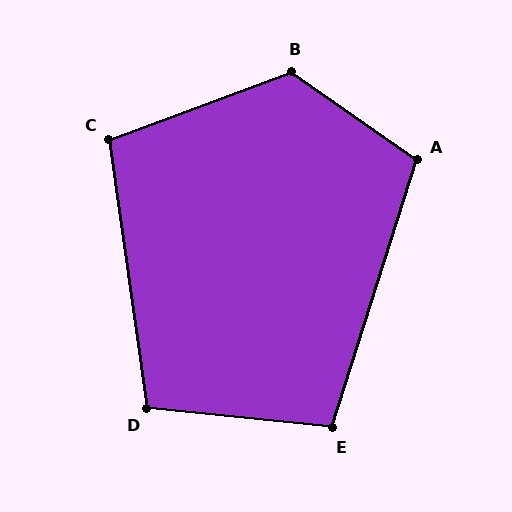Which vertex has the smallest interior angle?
E, at approximately 102 degrees.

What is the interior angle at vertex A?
Approximately 107 degrees (obtuse).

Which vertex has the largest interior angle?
B, at approximately 125 degrees.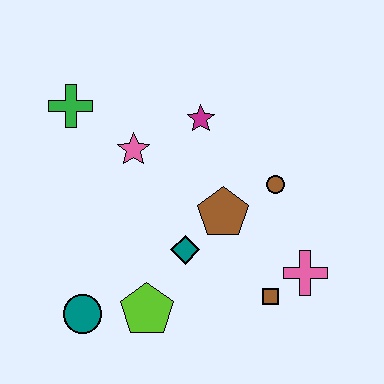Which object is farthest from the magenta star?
The teal circle is farthest from the magenta star.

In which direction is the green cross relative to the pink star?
The green cross is to the left of the pink star.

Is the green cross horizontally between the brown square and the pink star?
No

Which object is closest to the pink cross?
The brown square is closest to the pink cross.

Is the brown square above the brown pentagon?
No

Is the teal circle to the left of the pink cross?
Yes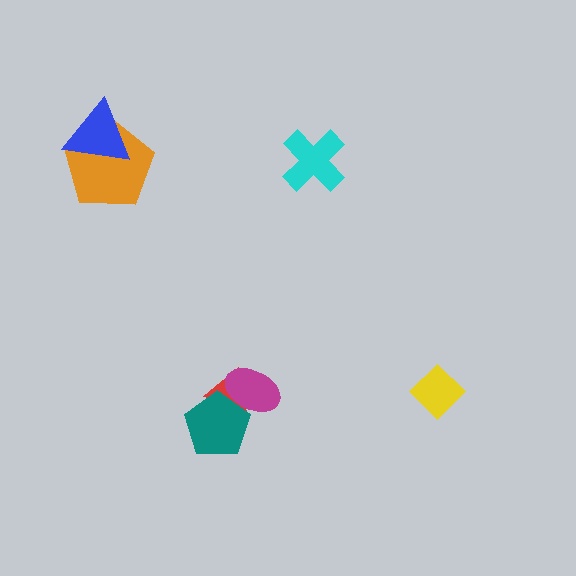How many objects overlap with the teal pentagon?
2 objects overlap with the teal pentagon.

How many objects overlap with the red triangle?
2 objects overlap with the red triangle.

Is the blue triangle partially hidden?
No, no other shape covers it.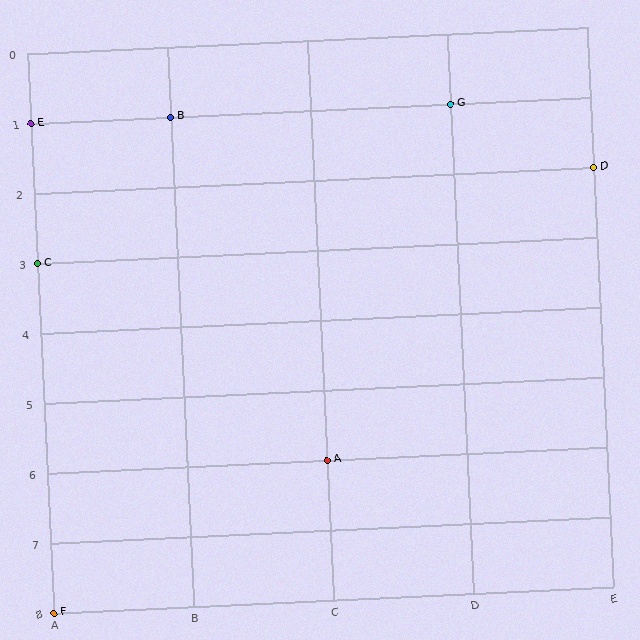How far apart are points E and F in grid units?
Points E and F are 7 rows apart.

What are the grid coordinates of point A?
Point A is at grid coordinates (C, 6).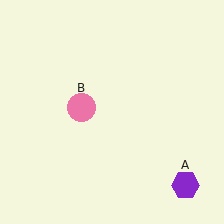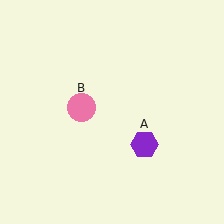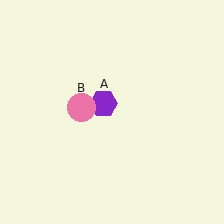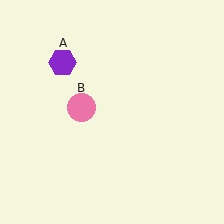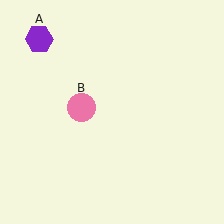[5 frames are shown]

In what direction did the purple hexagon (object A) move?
The purple hexagon (object A) moved up and to the left.